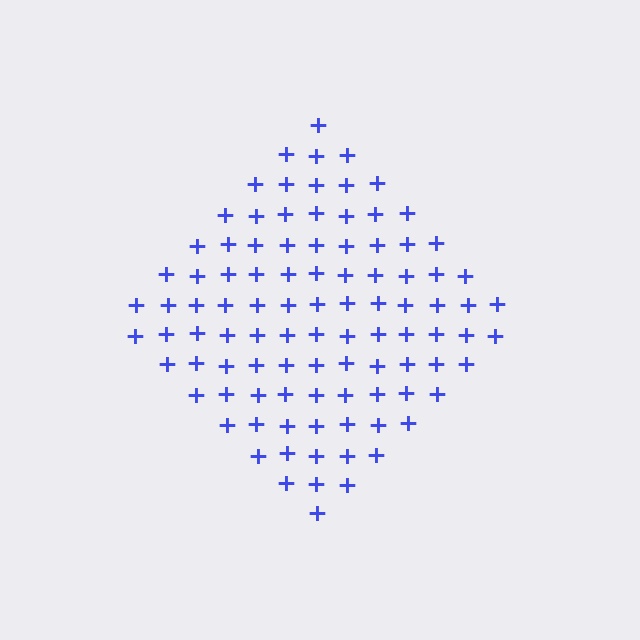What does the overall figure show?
The overall figure shows a diamond.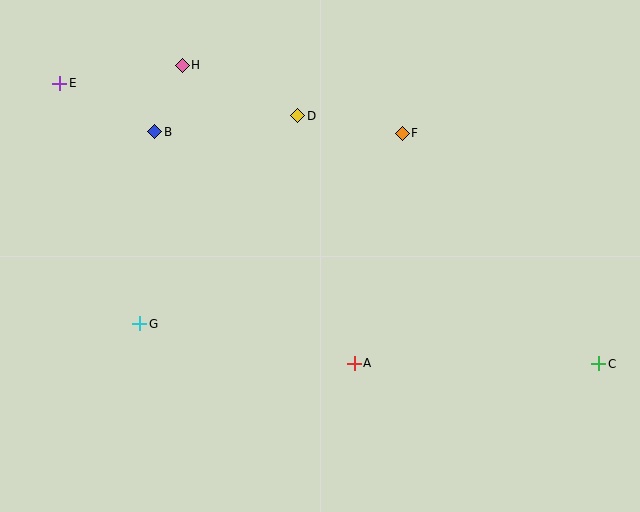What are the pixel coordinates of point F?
Point F is at (402, 133).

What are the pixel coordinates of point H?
Point H is at (182, 65).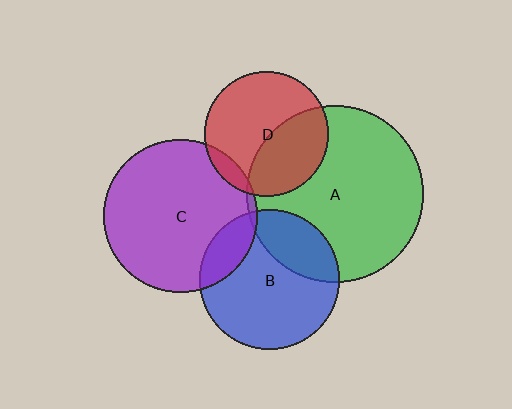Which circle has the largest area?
Circle A (green).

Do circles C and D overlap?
Yes.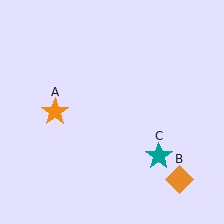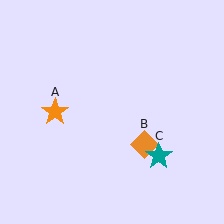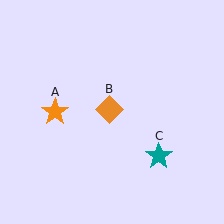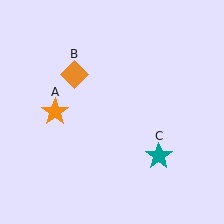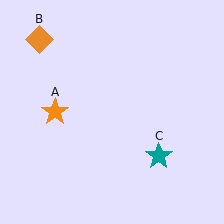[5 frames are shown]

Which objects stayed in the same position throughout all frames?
Orange star (object A) and teal star (object C) remained stationary.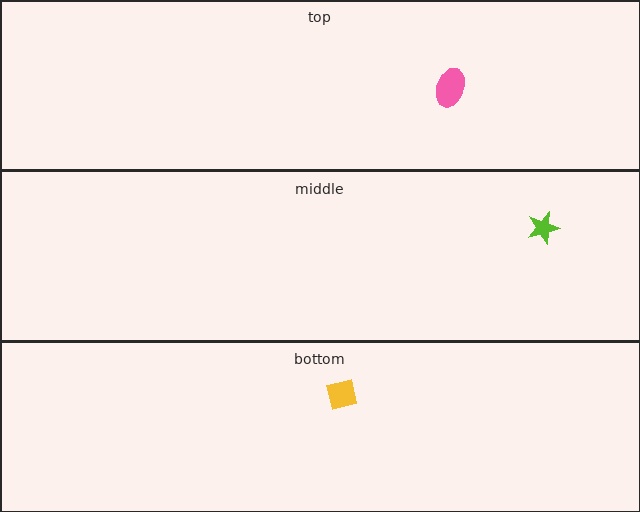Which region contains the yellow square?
The bottom region.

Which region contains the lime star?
The middle region.